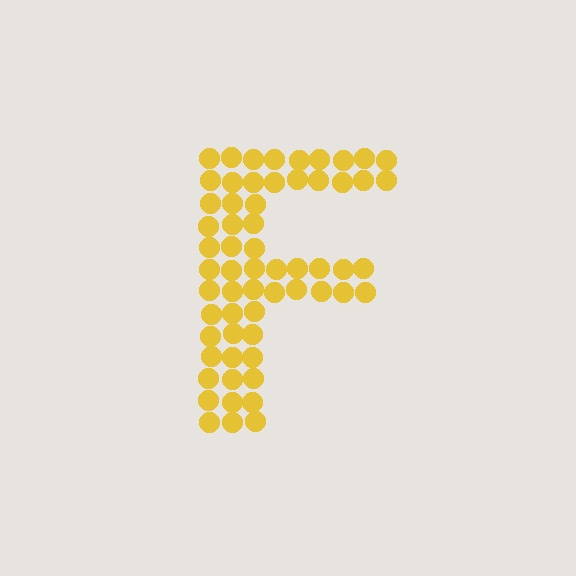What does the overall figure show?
The overall figure shows the letter F.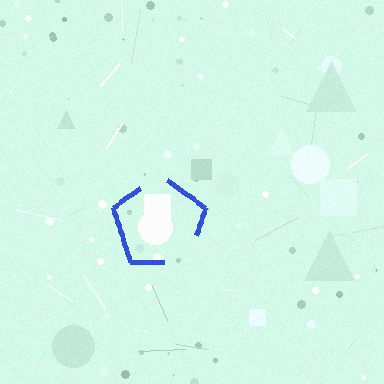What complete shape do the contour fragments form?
The contour fragments form a pentagon.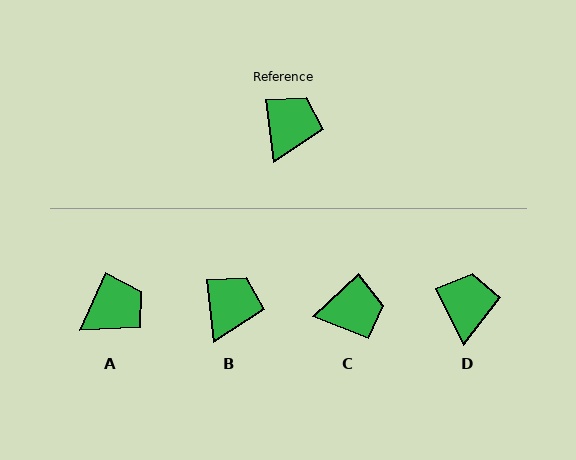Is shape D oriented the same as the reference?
No, it is off by about 20 degrees.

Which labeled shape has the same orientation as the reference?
B.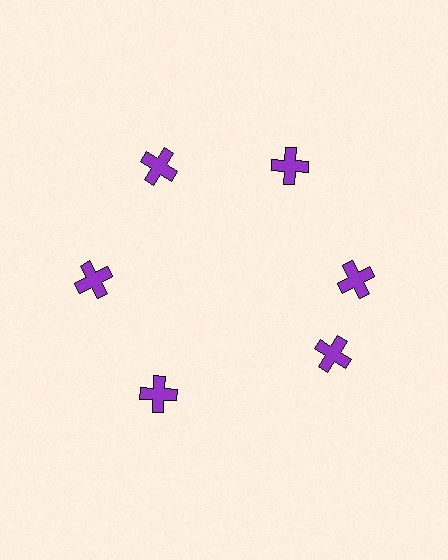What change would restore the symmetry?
The symmetry would be restored by rotating it back into even spacing with its neighbors so that all 6 crosses sit at equal angles and equal distance from the center.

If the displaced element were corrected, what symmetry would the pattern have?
It would have 6-fold rotational symmetry — the pattern would map onto itself every 60 degrees.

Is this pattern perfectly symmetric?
No. The 6 purple crosses are arranged in a ring, but one element near the 5 o'clock position is rotated out of alignment along the ring, breaking the 6-fold rotational symmetry.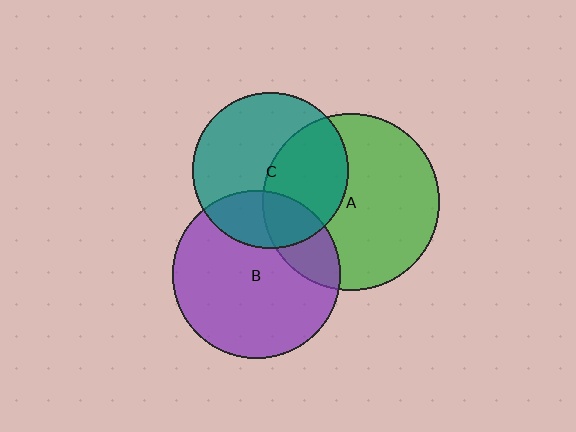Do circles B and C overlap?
Yes.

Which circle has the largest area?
Circle A (green).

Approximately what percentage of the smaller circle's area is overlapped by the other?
Approximately 25%.